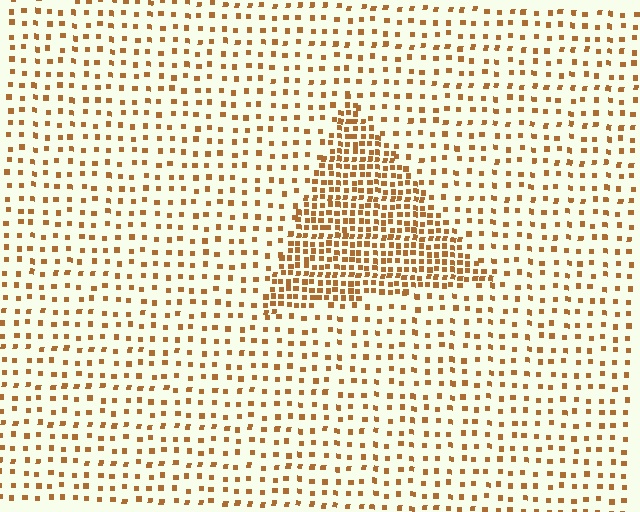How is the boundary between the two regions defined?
The boundary is defined by a change in element density (approximately 2.6x ratio). All elements are the same color, size, and shape.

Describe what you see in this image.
The image contains small brown elements arranged at two different densities. A triangle-shaped region is visible where the elements are more densely packed than the surrounding area.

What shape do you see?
I see a triangle.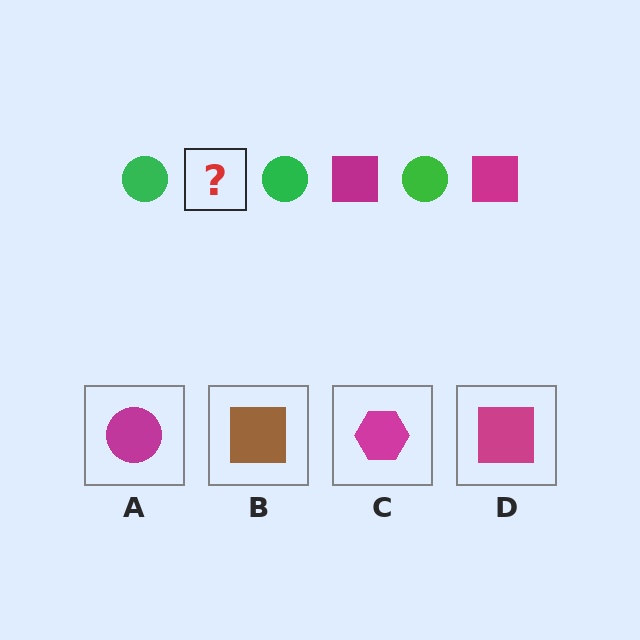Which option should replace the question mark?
Option D.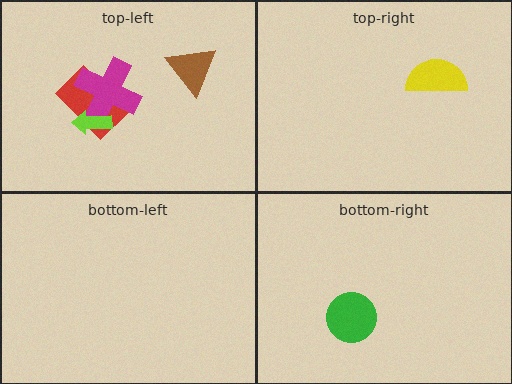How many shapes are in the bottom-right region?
1.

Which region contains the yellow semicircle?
The top-right region.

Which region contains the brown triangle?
The top-left region.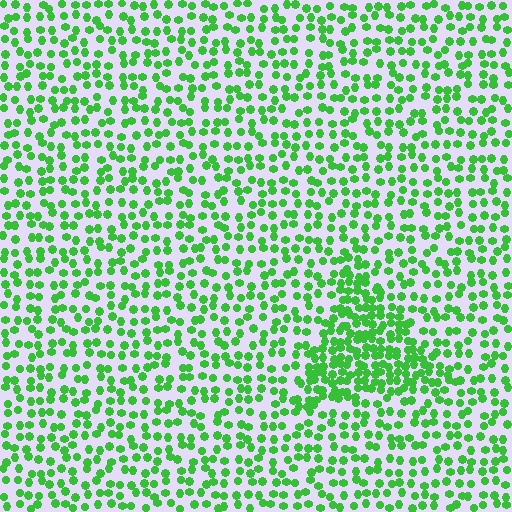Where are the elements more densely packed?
The elements are more densely packed inside the triangle boundary.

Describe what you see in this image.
The image contains small green elements arranged at two different densities. A triangle-shaped region is visible where the elements are more densely packed than the surrounding area.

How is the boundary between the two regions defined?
The boundary is defined by a change in element density (approximately 2.0x ratio). All elements are the same color, size, and shape.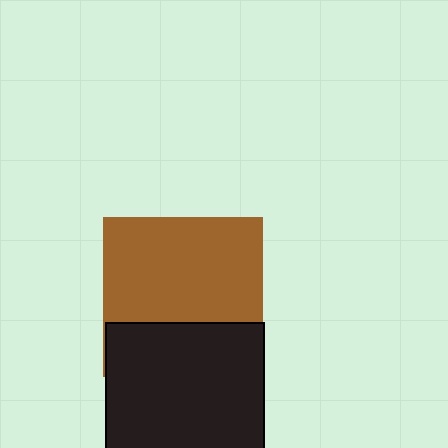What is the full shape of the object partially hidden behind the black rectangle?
The partially hidden object is a brown square.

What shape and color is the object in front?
The object in front is a black rectangle.